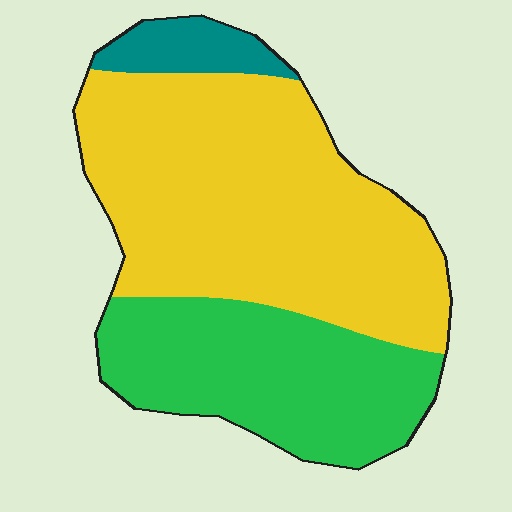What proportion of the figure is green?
Green takes up between a quarter and a half of the figure.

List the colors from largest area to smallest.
From largest to smallest: yellow, green, teal.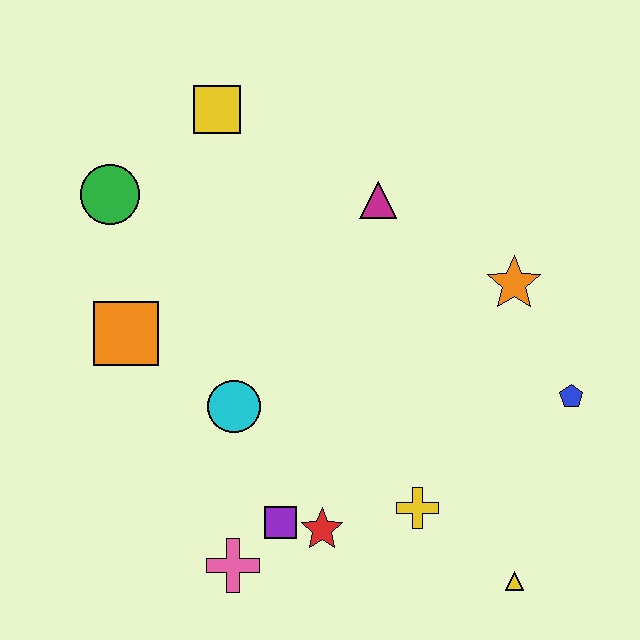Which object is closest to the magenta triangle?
The orange star is closest to the magenta triangle.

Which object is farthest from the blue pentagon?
The green circle is farthest from the blue pentagon.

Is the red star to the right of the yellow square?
Yes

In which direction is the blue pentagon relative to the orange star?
The blue pentagon is below the orange star.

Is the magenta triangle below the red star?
No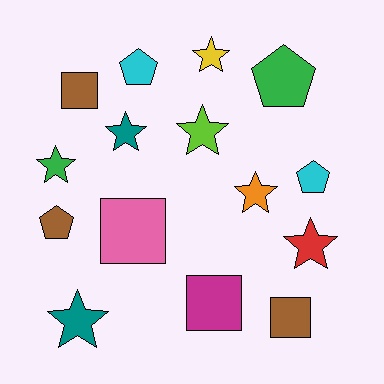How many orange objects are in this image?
There is 1 orange object.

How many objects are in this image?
There are 15 objects.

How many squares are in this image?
There are 4 squares.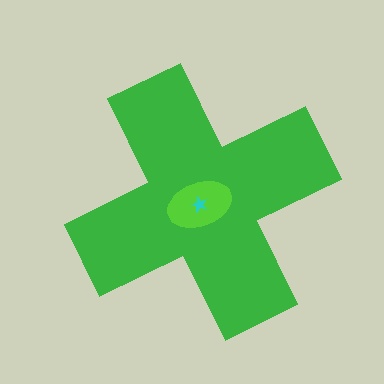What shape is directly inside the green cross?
The lime ellipse.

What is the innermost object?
The cyan star.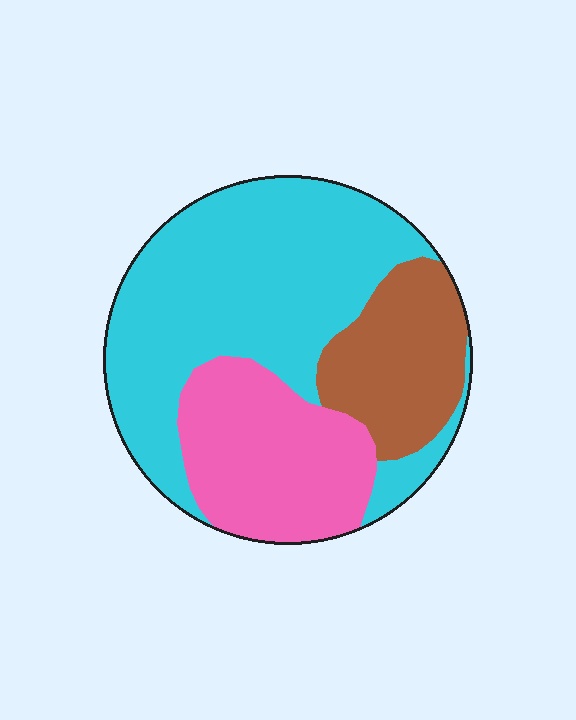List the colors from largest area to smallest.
From largest to smallest: cyan, pink, brown.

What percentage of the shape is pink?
Pink covers about 25% of the shape.